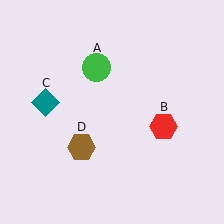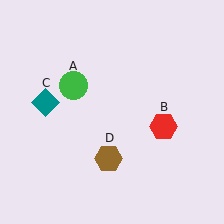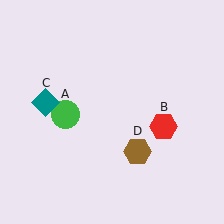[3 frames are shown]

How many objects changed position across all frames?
2 objects changed position: green circle (object A), brown hexagon (object D).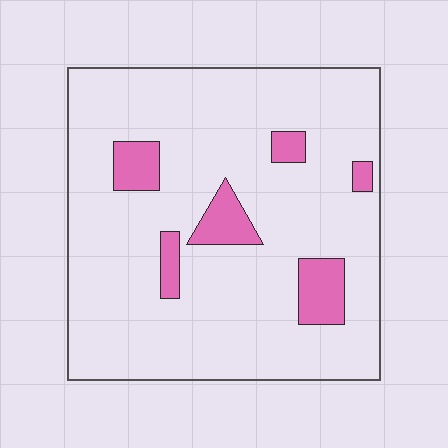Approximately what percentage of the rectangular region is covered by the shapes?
Approximately 10%.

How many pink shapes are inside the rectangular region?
6.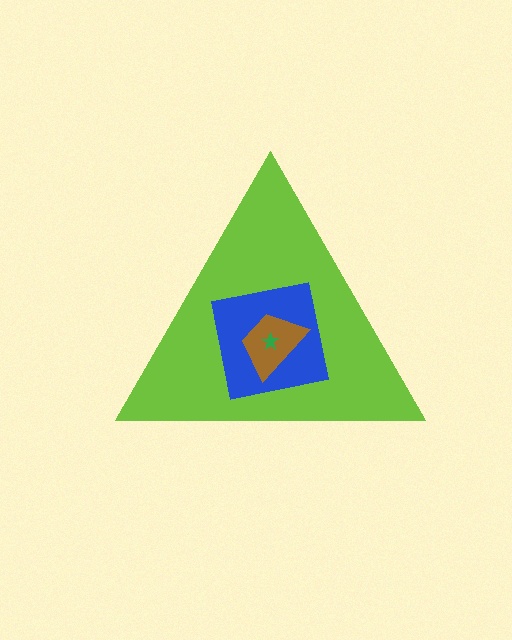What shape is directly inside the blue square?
The brown trapezoid.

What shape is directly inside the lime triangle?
The blue square.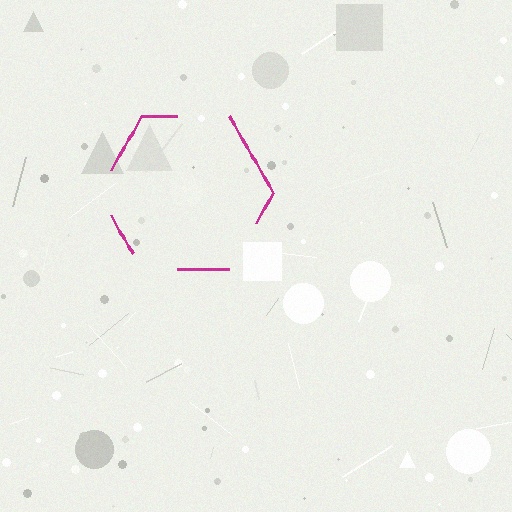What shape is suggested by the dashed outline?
The dashed outline suggests a hexagon.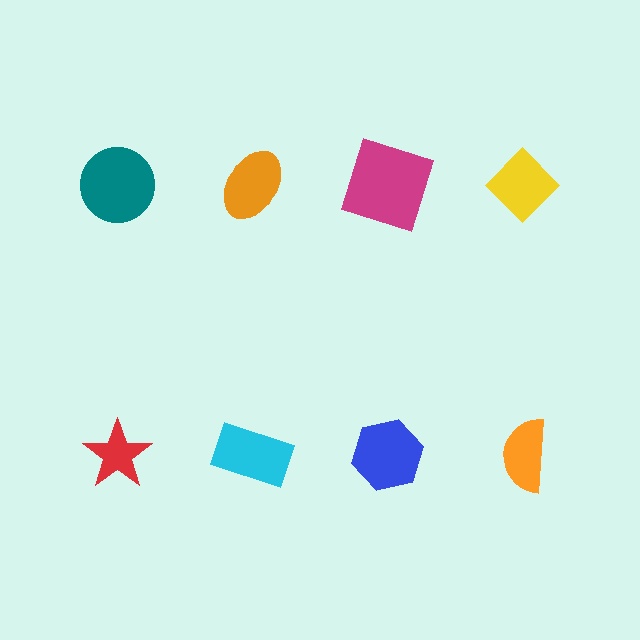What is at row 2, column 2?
A cyan rectangle.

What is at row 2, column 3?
A blue hexagon.